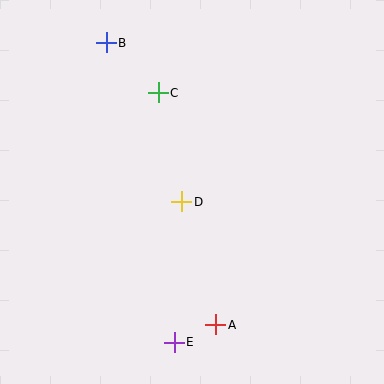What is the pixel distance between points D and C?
The distance between D and C is 112 pixels.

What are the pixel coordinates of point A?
Point A is at (216, 325).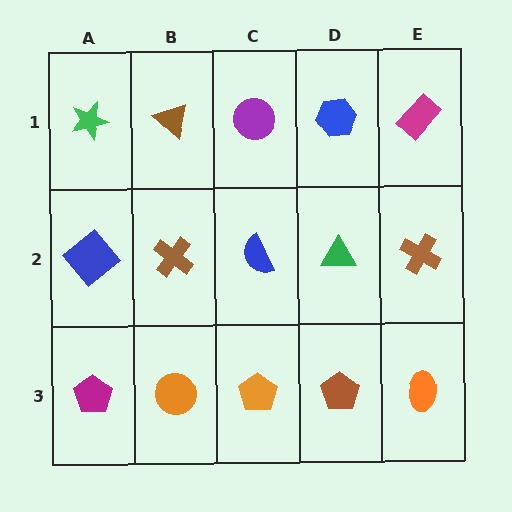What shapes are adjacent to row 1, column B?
A brown cross (row 2, column B), a green star (row 1, column A), a purple circle (row 1, column C).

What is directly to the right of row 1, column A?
A brown triangle.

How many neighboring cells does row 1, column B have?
3.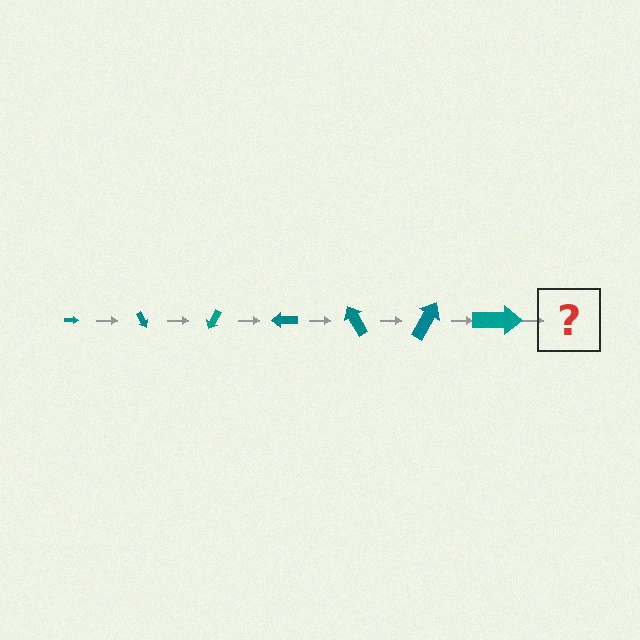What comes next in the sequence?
The next element should be an arrow, larger than the previous one and rotated 420 degrees from the start.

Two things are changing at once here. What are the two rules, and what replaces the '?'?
The two rules are that the arrow grows larger each step and it rotates 60 degrees each step. The '?' should be an arrow, larger than the previous one and rotated 420 degrees from the start.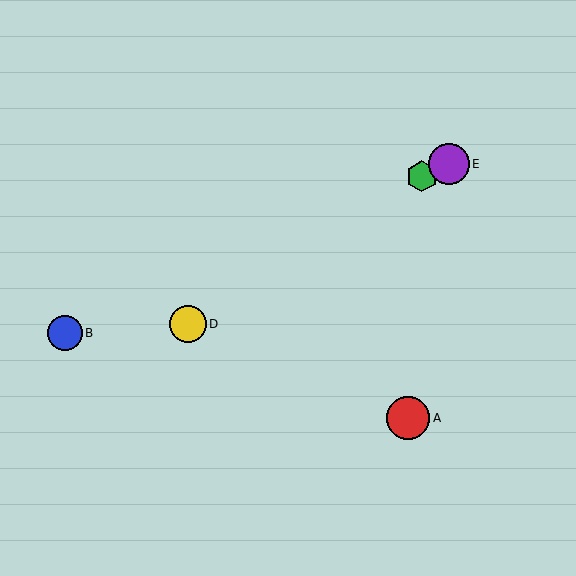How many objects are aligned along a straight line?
3 objects (B, C, E) are aligned along a straight line.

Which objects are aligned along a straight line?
Objects B, C, E are aligned along a straight line.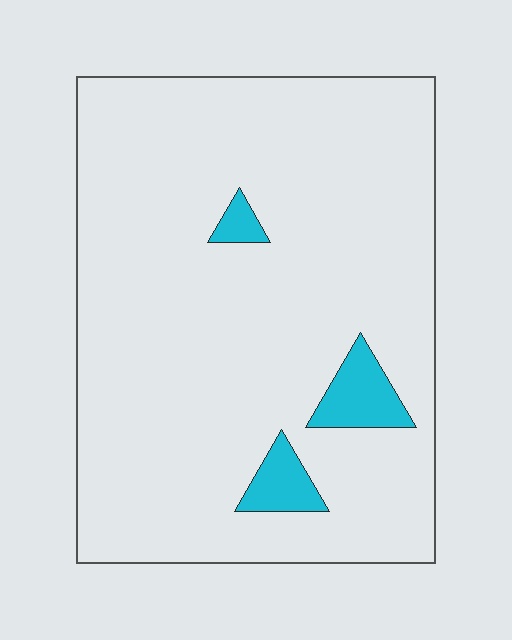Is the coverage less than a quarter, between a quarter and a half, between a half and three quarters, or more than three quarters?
Less than a quarter.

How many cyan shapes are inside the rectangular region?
3.